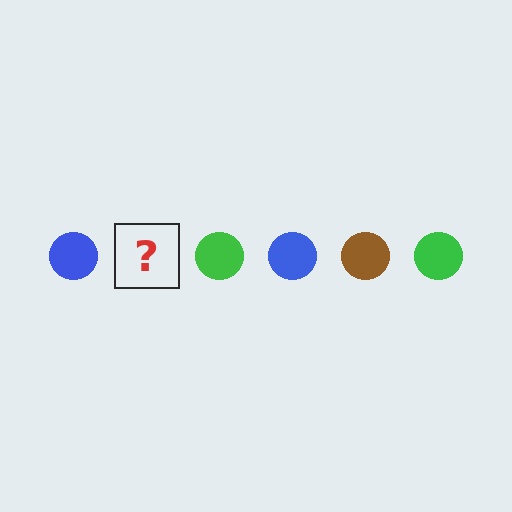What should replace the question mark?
The question mark should be replaced with a brown circle.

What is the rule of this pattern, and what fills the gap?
The rule is that the pattern cycles through blue, brown, green circles. The gap should be filled with a brown circle.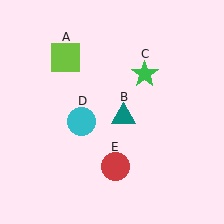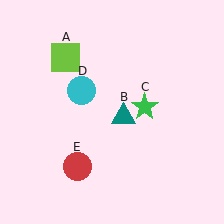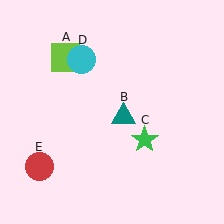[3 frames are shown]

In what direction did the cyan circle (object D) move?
The cyan circle (object D) moved up.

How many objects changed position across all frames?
3 objects changed position: green star (object C), cyan circle (object D), red circle (object E).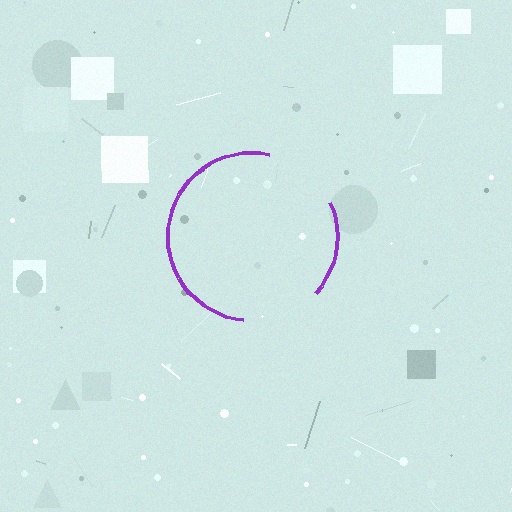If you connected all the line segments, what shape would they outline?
They would outline a circle.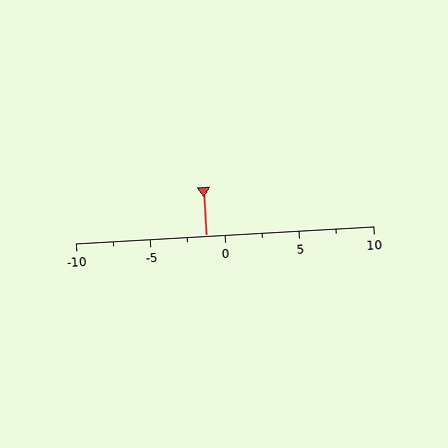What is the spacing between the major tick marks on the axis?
The major ticks are spaced 5 apart.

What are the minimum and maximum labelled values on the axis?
The axis runs from -10 to 10.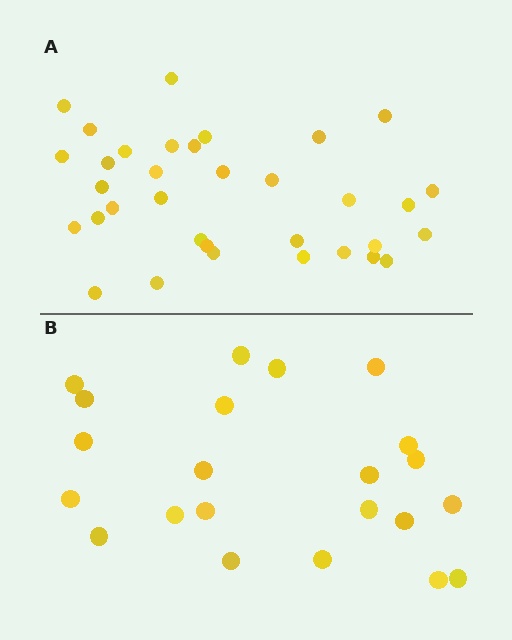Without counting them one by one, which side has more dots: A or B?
Region A (the top region) has more dots.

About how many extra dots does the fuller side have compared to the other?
Region A has roughly 12 or so more dots than region B.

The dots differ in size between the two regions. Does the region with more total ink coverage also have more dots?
No. Region B has more total ink coverage because its dots are larger, but region A actually contains more individual dots. Total area can be misleading — the number of items is what matters here.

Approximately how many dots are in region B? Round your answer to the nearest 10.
About 20 dots. (The exact count is 22, which rounds to 20.)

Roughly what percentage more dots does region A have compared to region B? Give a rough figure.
About 55% more.